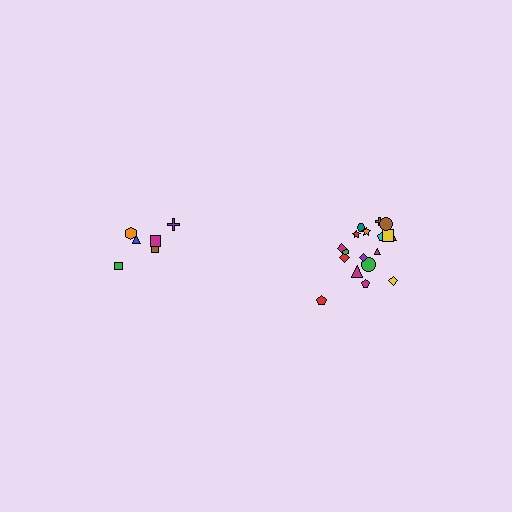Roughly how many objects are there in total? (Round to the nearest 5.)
Roughly 25 objects in total.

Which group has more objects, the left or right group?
The right group.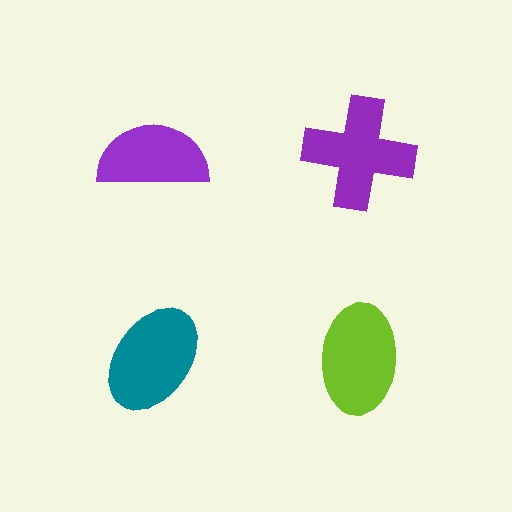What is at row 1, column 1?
A purple semicircle.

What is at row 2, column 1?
A teal ellipse.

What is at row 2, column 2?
A lime ellipse.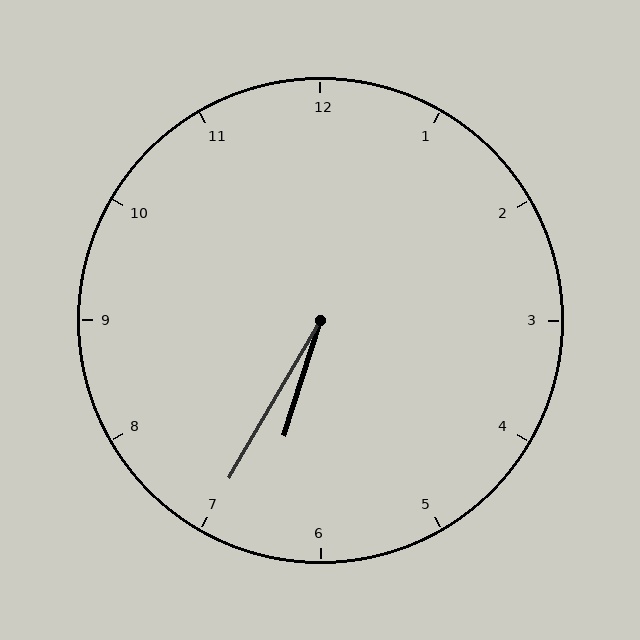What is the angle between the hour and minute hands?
Approximately 12 degrees.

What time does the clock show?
6:35.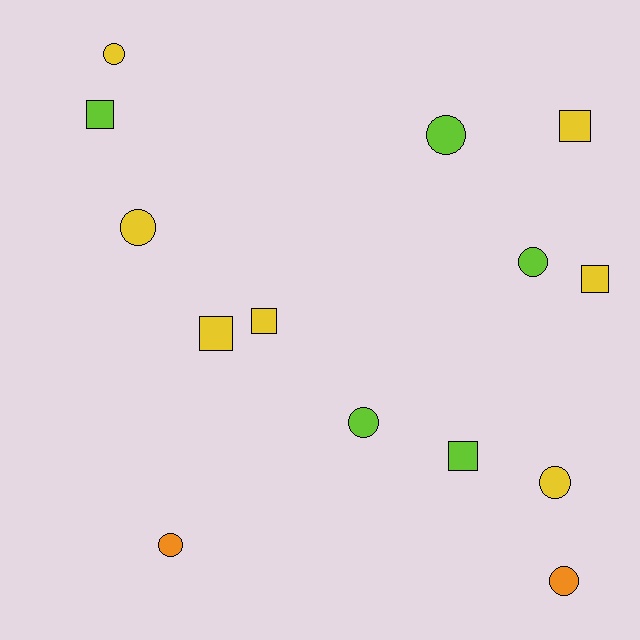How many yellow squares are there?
There are 4 yellow squares.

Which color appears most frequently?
Yellow, with 7 objects.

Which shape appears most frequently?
Circle, with 8 objects.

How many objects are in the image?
There are 14 objects.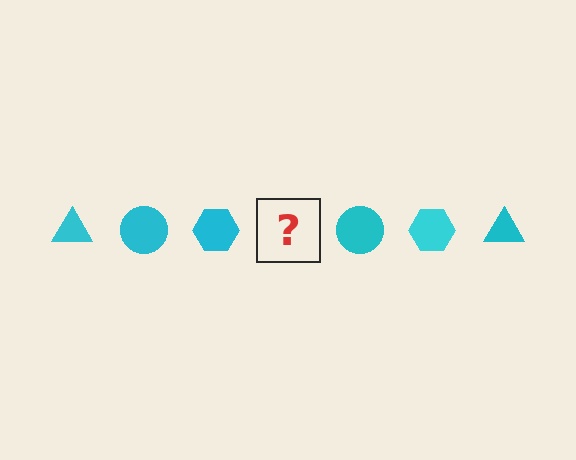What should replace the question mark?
The question mark should be replaced with a cyan triangle.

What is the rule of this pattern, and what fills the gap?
The rule is that the pattern cycles through triangle, circle, hexagon shapes in cyan. The gap should be filled with a cyan triangle.